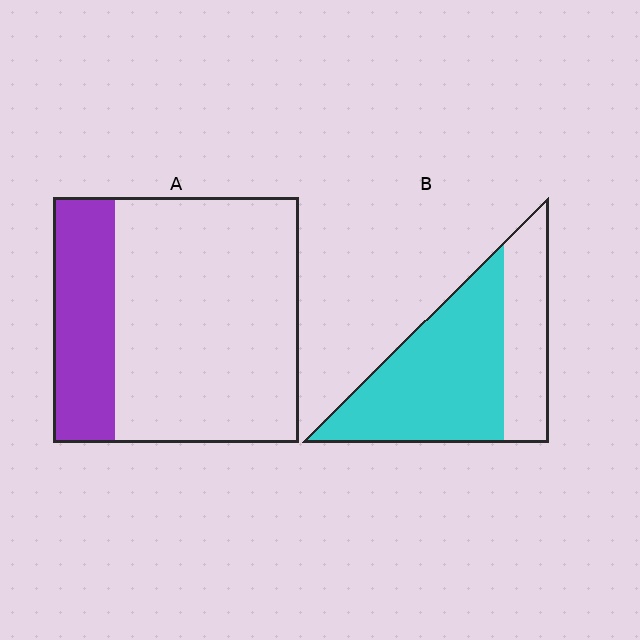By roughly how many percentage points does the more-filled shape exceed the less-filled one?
By roughly 40 percentage points (B over A).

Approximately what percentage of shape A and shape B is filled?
A is approximately 25% and B is approximately 65%.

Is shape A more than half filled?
No.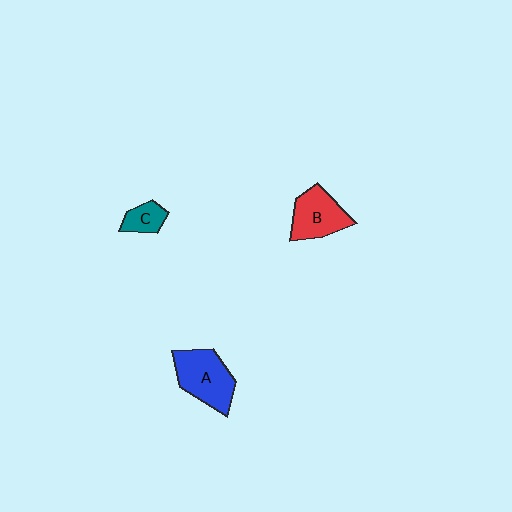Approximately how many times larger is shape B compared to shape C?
Approximately 2.1 times.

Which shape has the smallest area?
Shape C (teal).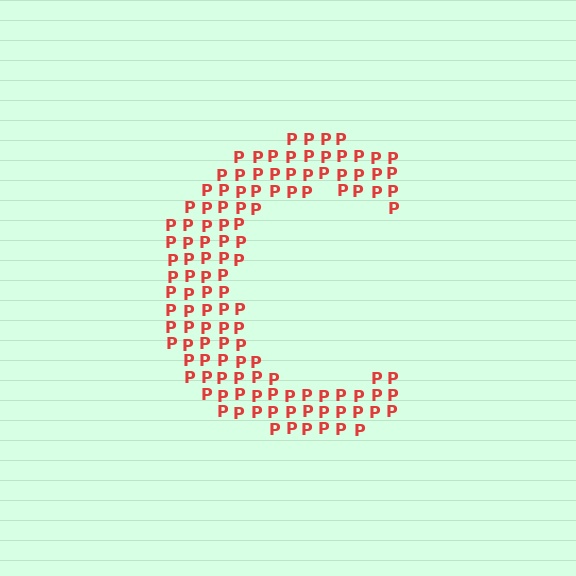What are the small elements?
The small elements are letter P's.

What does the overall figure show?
The overall figure shows the letter C.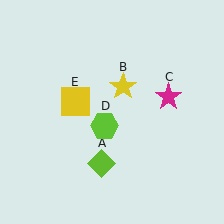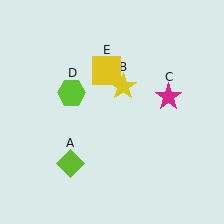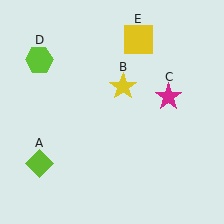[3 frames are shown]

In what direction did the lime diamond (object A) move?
The lime diamond (object A) moved left.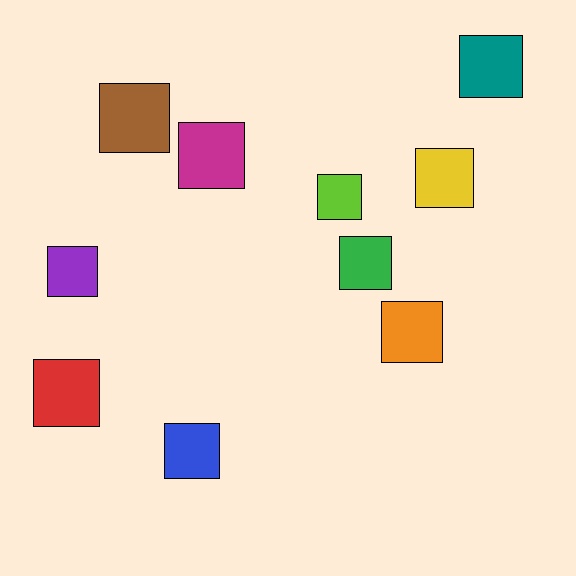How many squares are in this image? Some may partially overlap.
There are 10 squares.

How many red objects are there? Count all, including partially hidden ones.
There is 1 red object.